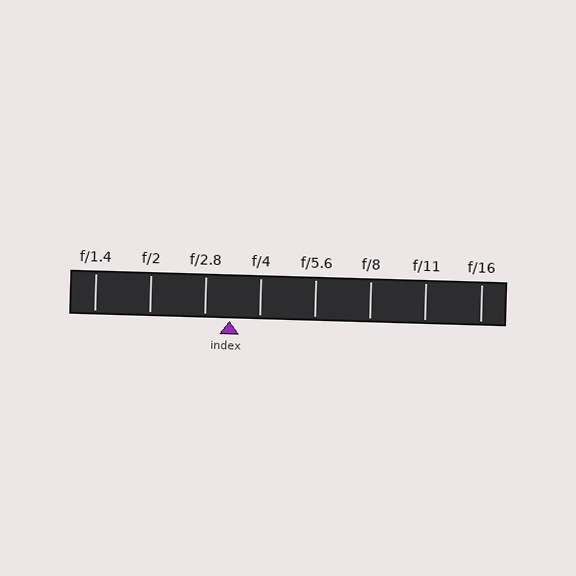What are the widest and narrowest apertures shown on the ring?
The widest aperture shown is f/1.4 and the narrowest is f/16.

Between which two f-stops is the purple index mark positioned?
The index mark is between f/2.8 and f/4.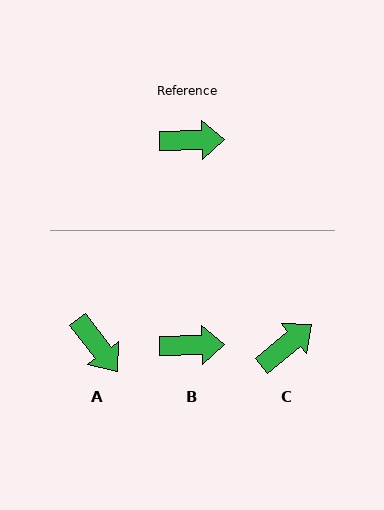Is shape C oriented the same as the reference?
No, it is off by about 38 degrees.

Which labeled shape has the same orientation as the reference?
B.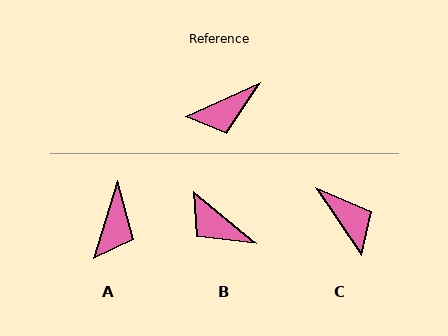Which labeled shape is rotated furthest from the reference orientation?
C, about 100 degrees away.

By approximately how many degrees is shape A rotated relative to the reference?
Approximately 49 degrees counter-clockwise.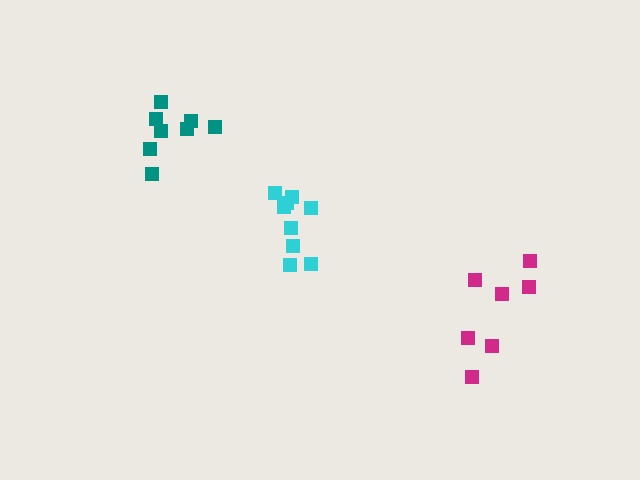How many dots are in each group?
Group 1: 8 dots, Group 2: 9 dots, Group 3: 7 dots (24 total).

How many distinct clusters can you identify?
There are 3 distinct clusters.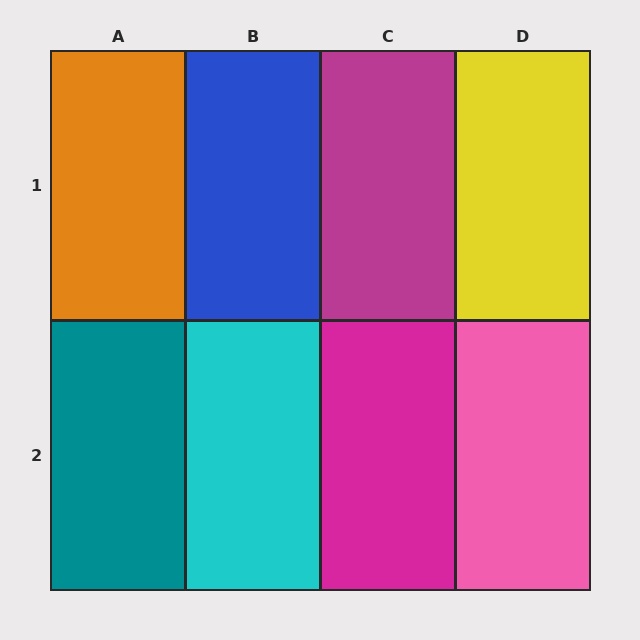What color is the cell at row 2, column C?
Magenta.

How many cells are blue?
1 cell is blue.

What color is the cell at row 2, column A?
Teal.